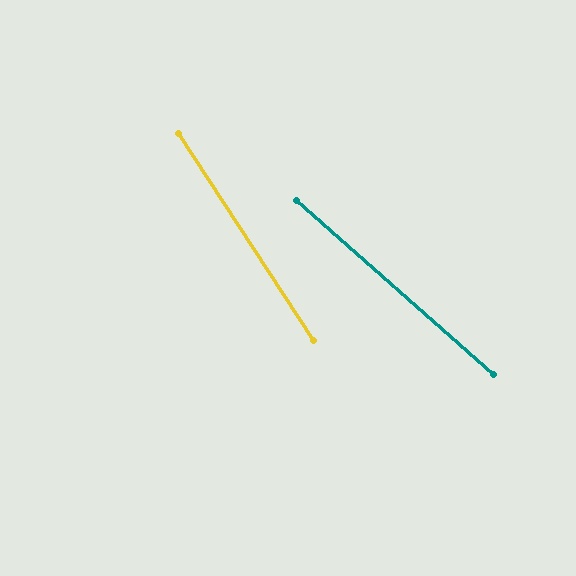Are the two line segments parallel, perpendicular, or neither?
Neither parallel nor perpendicular — they differ by about 15°.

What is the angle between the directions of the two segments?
Approximately 15 degrees.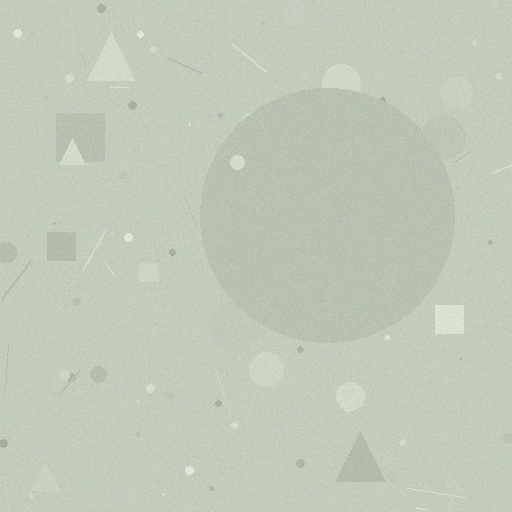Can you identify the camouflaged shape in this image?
The camouflaged shape is a circle.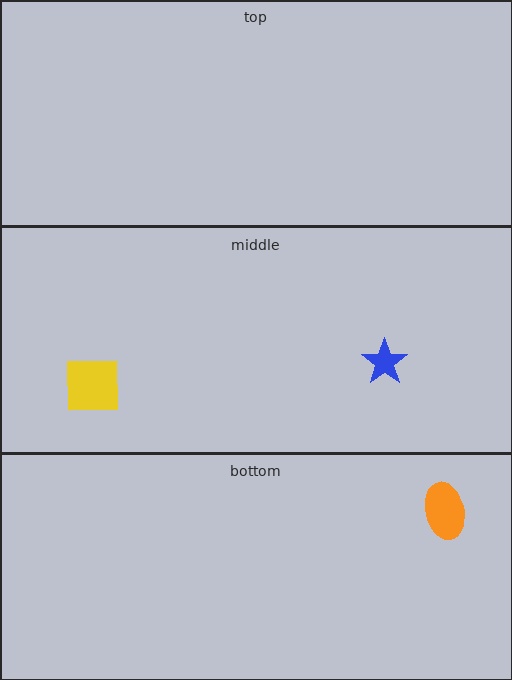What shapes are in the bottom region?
The orange ellipse.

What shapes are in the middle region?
The blue star, the yellow square.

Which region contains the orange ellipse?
The bottom region.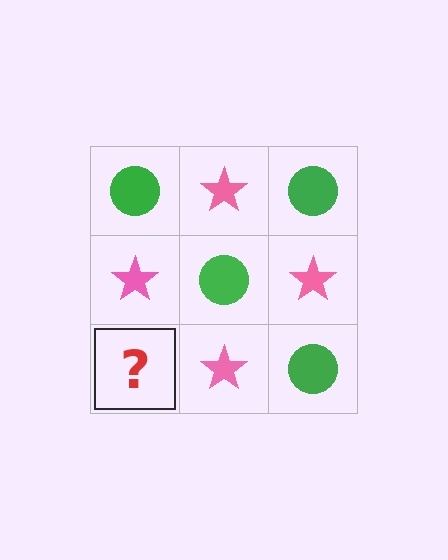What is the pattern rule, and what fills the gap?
The rule is that it alternates green circle and pink star in a checkerboard pattern. The gap should be filled with a green circle.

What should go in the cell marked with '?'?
The missing cell should contain a green circle.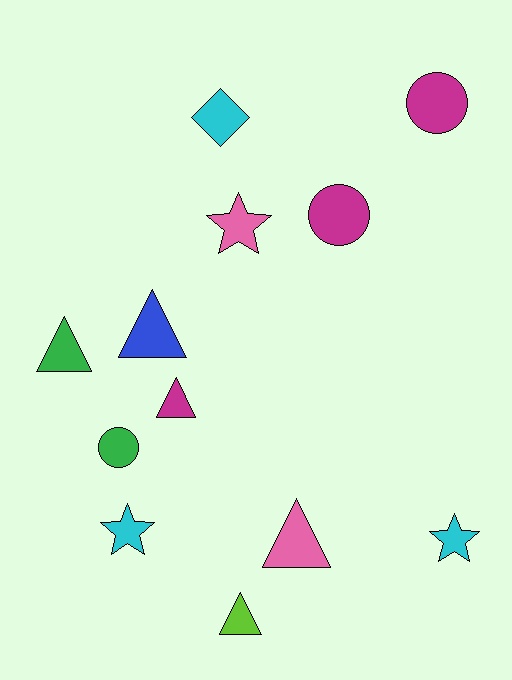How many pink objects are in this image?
There are 2 pink objects.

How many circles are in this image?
There are 3 circles.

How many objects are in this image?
There are 12 objects.